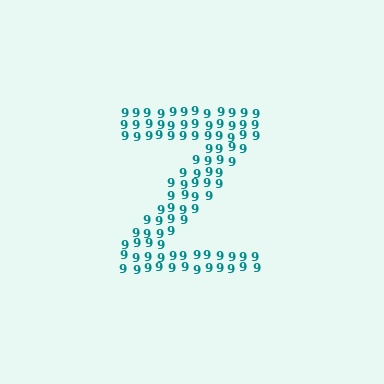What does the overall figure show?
The overall figure shows the letter Z.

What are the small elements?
The small elements are digit 9's.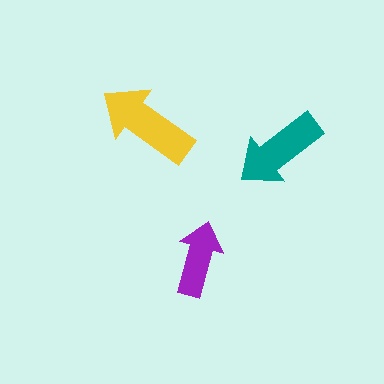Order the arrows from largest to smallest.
the yellow one, the teal one, the purple one.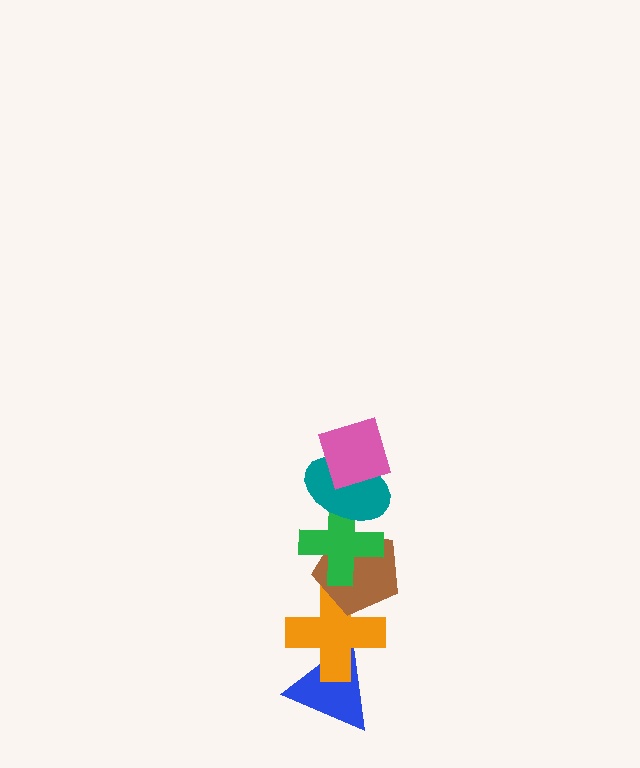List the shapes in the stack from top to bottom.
From top to bottom: the pink diamond, the teal ellipse, the green cross, the brown pentagon, the orange cross, the blue triangle.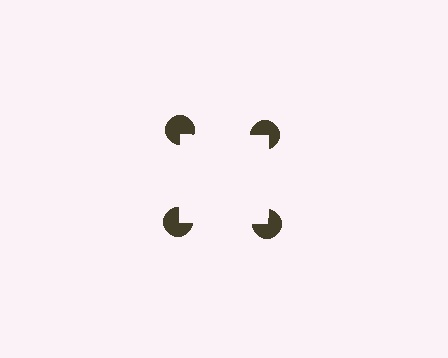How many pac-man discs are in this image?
There are 4 — one at each vertex of the illusory square.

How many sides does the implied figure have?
4 sides.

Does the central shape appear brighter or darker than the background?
It typically appears slightly brighter than the background, even though no actual brightness change is drawn.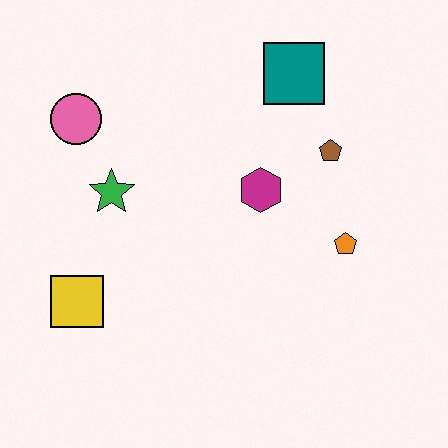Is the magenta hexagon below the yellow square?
No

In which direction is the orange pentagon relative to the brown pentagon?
The orange pentagon is below the brown pentagon.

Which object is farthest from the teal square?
The yellow square is farthest from the teal square.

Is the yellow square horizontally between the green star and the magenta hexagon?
No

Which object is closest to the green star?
The pink circle is closest to the green star.